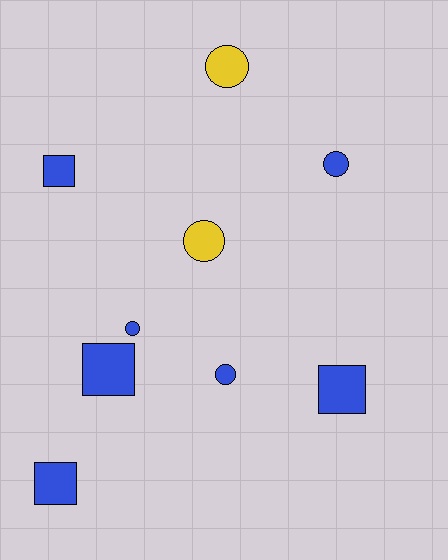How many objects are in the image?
There are 9 objects.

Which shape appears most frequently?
Circle, with 5 objects.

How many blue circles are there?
There are 3 blue circles.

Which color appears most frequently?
Blue, with 7 objects.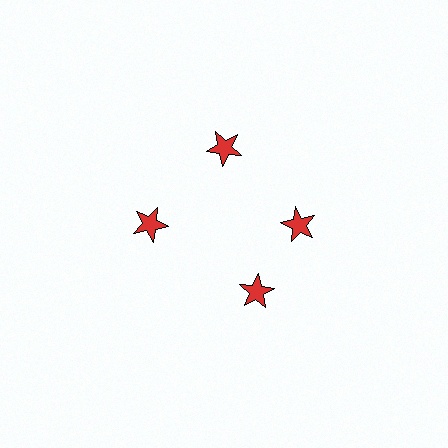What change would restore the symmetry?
The symmetry would be restored by rotating it back into even spacing with its neighbors so that all 4 stars sit at equal angles and equal distance from the center.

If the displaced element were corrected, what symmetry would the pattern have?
It would have 4-fold rotational symmetry — the pattern would map onto itself every 90 degrees.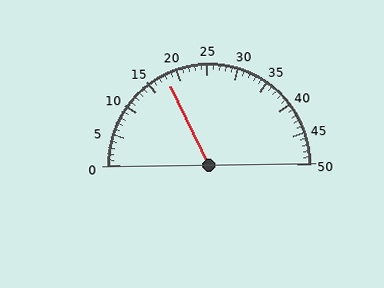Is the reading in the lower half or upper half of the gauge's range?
The reading is in the lower half of the range (0 to 50).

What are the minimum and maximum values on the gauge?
The gauge ranges from 0 to 50.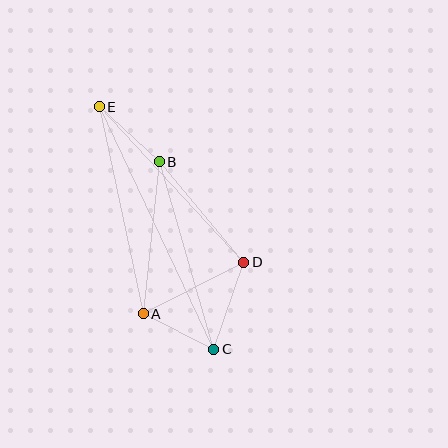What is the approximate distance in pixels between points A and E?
The distance between A and E is approximately 212 pixels.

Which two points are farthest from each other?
Points C and E are farthest from each other.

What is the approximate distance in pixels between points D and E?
The distance between D and E is approximately 212 pixels.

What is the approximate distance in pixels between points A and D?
The distance between A and D is approximately 113 pixels.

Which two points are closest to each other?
Points A and C are closest to each other.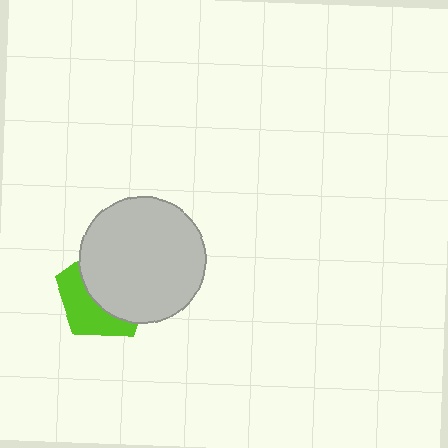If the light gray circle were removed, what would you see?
You would see the complete lime pentagon.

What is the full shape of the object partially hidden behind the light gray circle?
The partially hidden object is a lime pentagon.